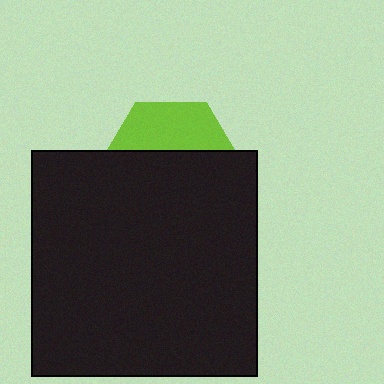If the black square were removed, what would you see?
You would see the complete lime hexagon.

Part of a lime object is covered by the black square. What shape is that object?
It is a hexagon.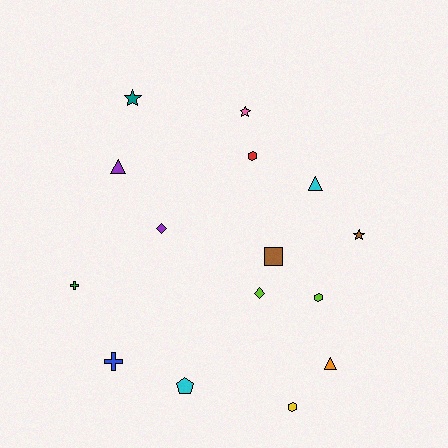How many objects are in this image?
There are 15 objects.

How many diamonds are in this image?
There are 2 diamonds.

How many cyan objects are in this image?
There are 2 cyan objects.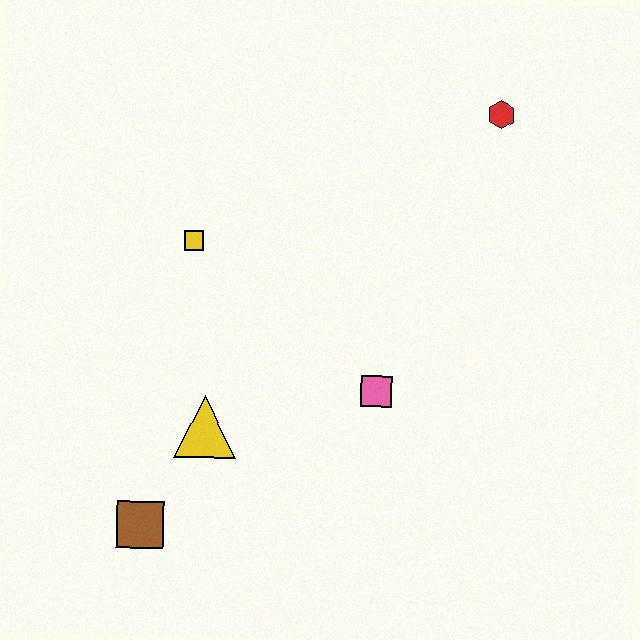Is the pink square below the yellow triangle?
No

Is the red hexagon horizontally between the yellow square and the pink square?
No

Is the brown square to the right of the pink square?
No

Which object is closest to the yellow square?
The yellow triangle is closest to the yellow square.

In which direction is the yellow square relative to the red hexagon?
The yellow square is to the left of the red hexagon.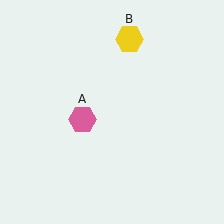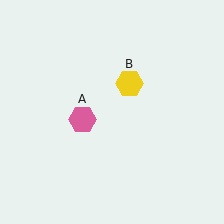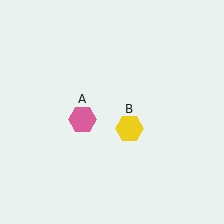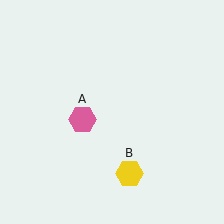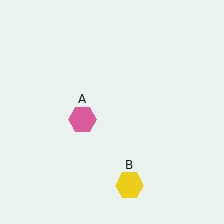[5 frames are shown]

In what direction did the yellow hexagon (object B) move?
The yellow hexagon (object B) moved down.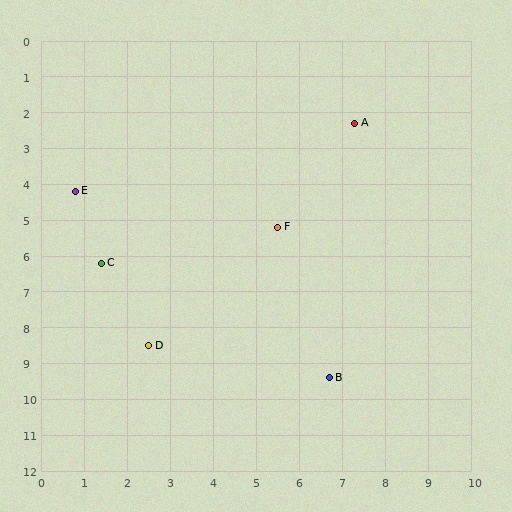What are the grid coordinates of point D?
Point D is at approximately (2.5, 8.5).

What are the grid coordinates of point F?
Point F is at approximately (5.5, 5.2).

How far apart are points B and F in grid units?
Points B and F are about 4.4 grid units apart.